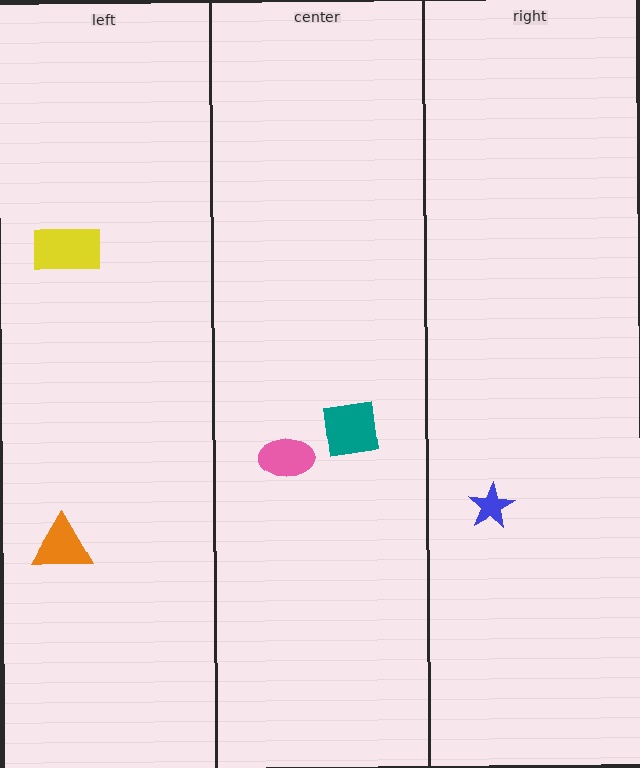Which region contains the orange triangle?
The left region.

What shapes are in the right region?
The blue star.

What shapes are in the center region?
The teal square, the pink ellipse.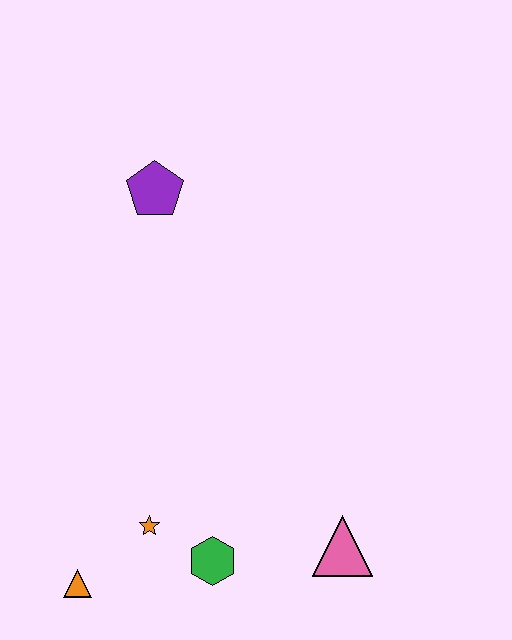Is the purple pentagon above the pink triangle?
Yes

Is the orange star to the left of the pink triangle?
Yes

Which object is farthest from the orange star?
The purple pentagon is farthest from the orange star.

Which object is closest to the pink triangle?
The green hexagon is closest to the pink triangle.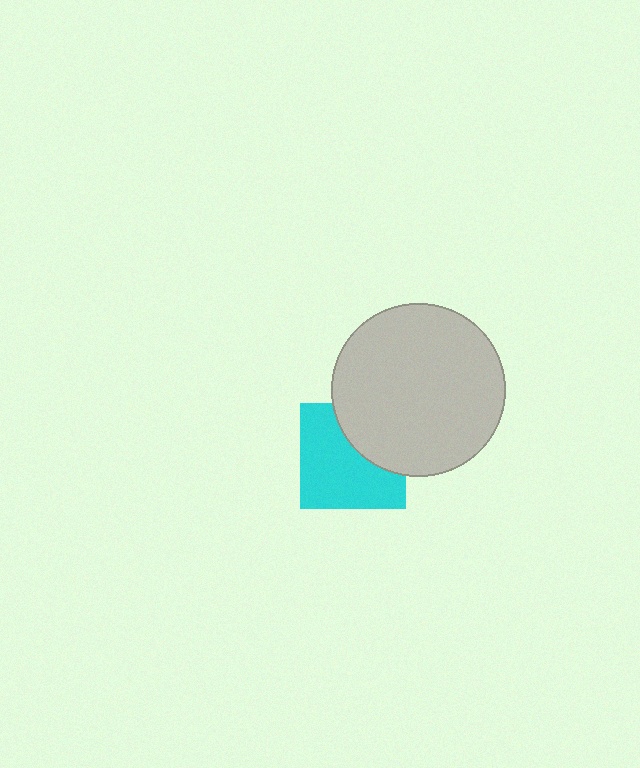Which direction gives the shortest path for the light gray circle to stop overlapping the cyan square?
Moving toward the upper-right gives the shortest separation.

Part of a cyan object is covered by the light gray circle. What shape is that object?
It is a square.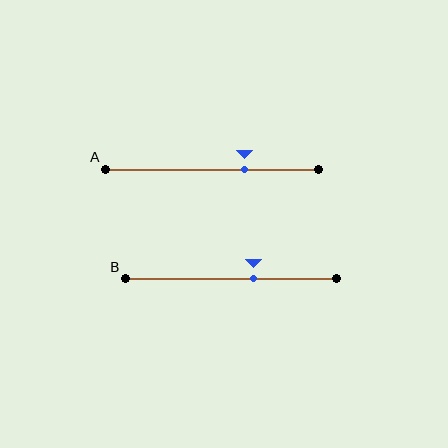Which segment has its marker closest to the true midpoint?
Segment B has its marker closest to the true midpoint.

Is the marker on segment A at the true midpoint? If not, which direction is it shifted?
No, the marker on segment A is shifted to the right by about 15% of the segment length.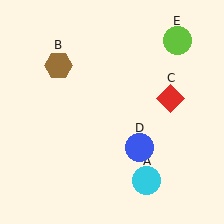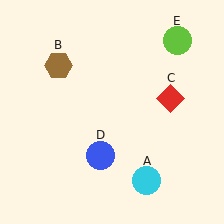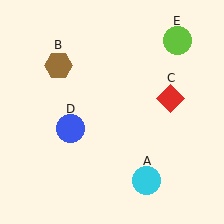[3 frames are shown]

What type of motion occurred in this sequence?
The blue circle (object D) rotated clockwise around the center of the scene.